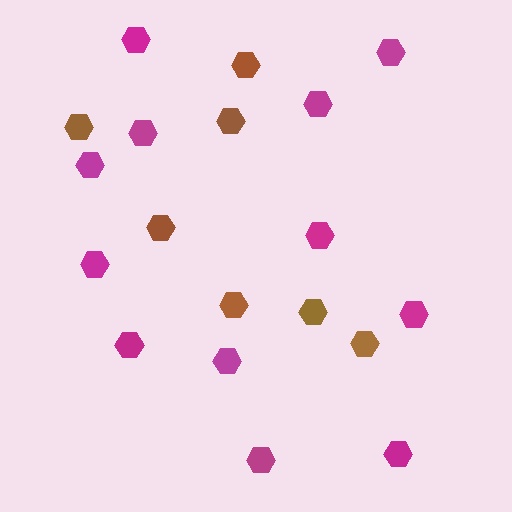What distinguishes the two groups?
There are 2 groups: one group of brown hexagons (7) and one group of magenta hexagons (12).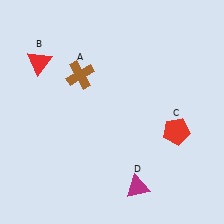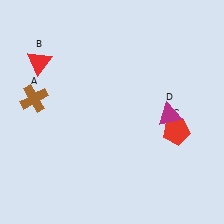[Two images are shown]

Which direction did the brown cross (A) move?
The brown cross (A) moved left.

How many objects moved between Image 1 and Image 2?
2 objects moved between the two images.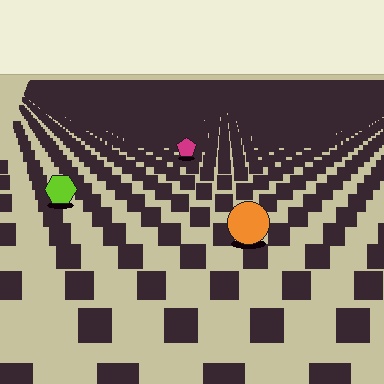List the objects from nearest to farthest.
From nearest to farthest: the orange circle, the lime hexagon, the magenta pentagon.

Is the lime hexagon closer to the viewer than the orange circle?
No. The orange circle is closer — you can tell from the texture gradient: the ground texture is coarser near it.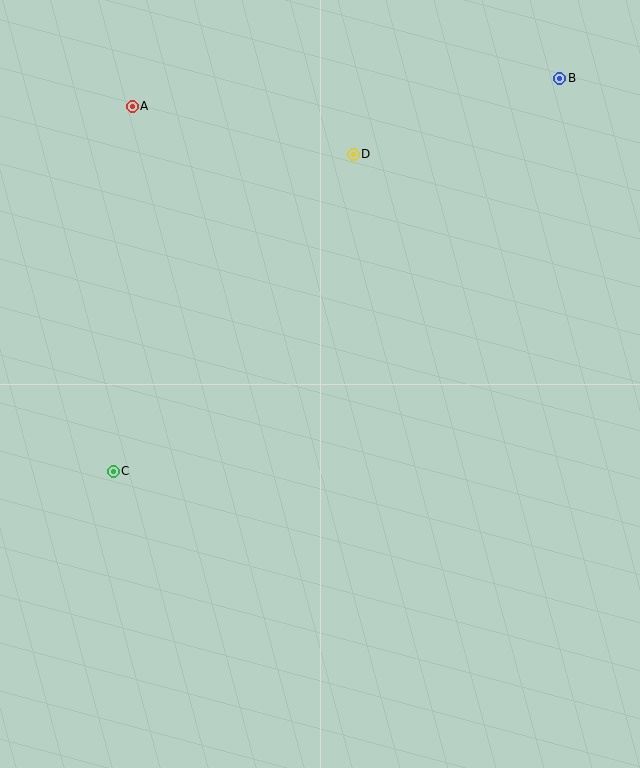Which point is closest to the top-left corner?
Point A is closest to the top-left corner.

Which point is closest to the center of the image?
Point C at (113, 471) is closest to the center.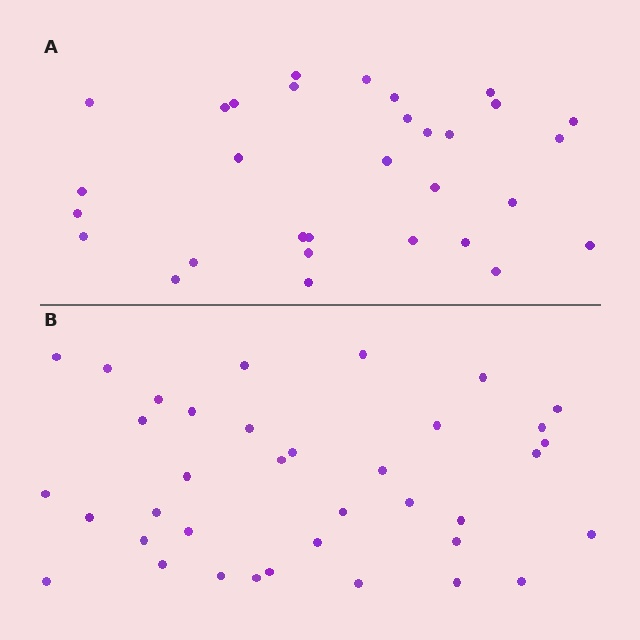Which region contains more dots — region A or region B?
Region B (the bottom region) has more dots.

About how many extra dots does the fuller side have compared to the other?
Region B has about 6 more dots than region A.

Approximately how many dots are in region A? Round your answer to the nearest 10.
About 30 dots. (The exact count is 31, which rounds to 30.)